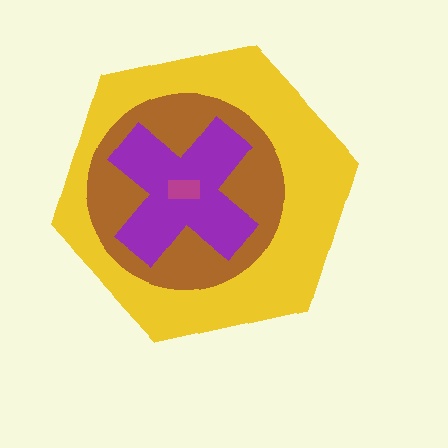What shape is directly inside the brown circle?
The purple cross.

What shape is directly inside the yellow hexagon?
The brown circle.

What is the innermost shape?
The magenta rectangle.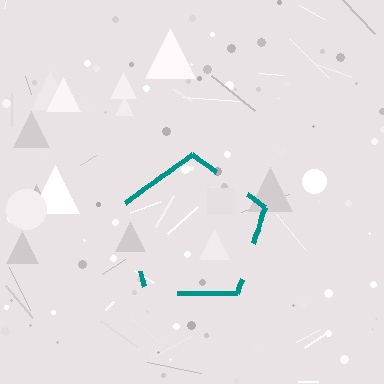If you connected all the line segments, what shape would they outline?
They would outline a pentagon.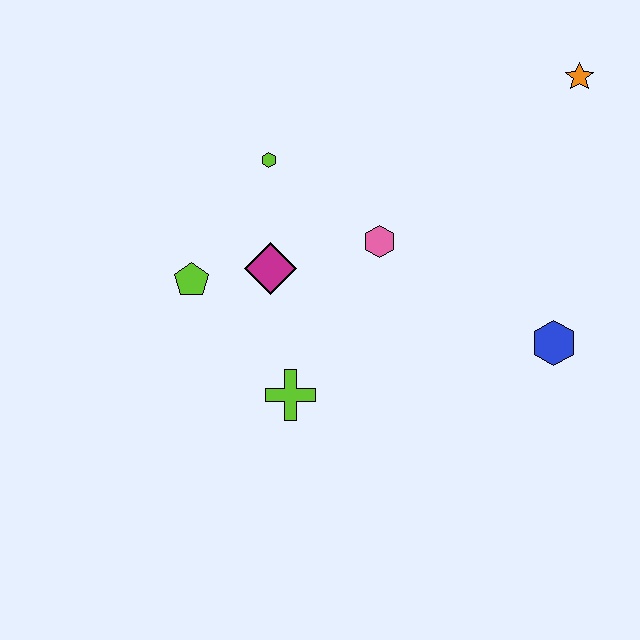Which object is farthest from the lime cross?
The orange star is farthest from the lime cross.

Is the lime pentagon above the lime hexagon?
No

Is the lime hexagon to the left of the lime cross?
Yes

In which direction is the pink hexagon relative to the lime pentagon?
The pink hexagon is to the right of the lime pentagon.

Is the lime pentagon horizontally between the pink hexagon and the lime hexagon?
No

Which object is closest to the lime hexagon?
The magenta diamond is closest to the lime hexagon.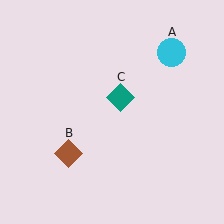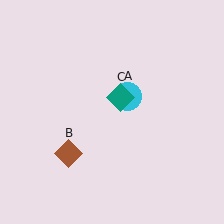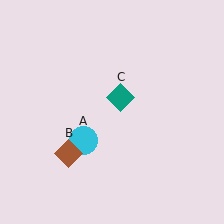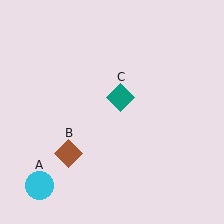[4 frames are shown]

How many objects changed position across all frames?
1 object changed position: cyan circle (object A).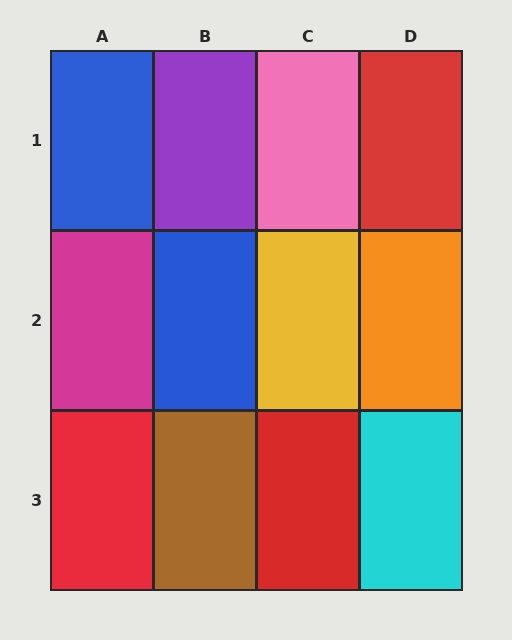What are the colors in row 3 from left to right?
Red, brown, red, cyan.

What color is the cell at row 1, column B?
Purple.